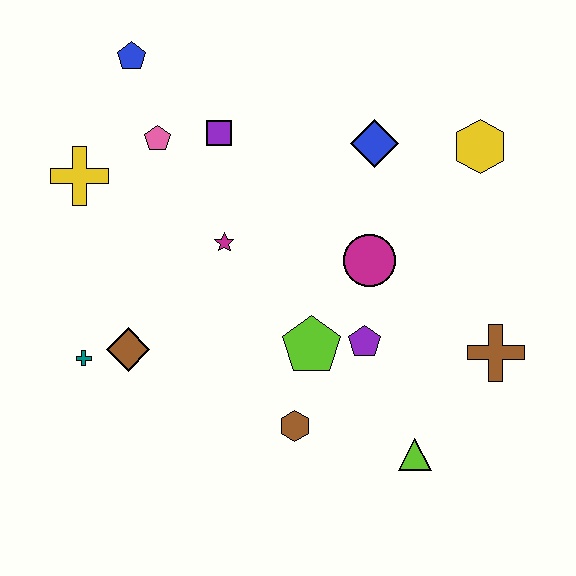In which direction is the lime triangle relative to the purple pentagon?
The lime triangle is below the purple pentagon.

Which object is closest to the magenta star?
The purple square is closest to the magenta star.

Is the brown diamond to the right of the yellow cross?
Yes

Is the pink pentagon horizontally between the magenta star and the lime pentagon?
No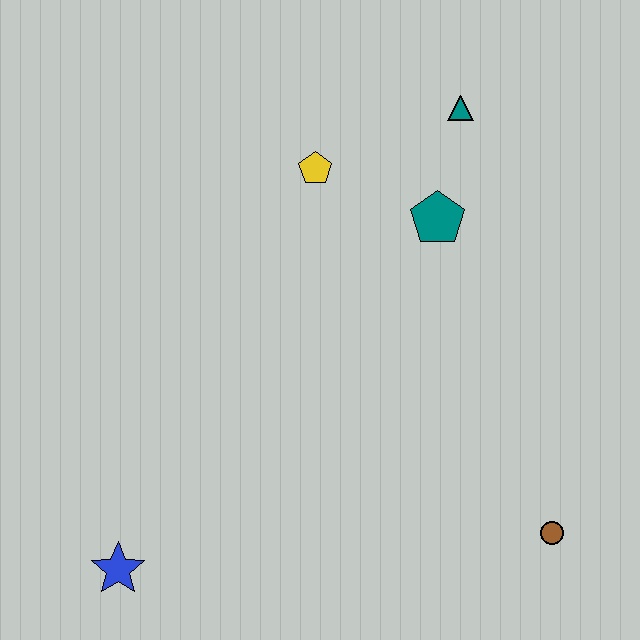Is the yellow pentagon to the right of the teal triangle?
No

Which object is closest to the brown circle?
The teal pentagon is closest to the brown circle.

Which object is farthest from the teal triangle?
The blue star is farthest from the teal triangle.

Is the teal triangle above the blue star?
Yes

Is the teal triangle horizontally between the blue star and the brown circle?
Yes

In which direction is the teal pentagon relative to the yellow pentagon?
The teal pentagon is to the right of the yellow pentagon.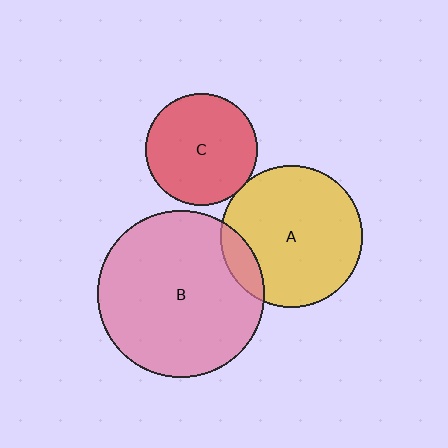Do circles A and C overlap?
Yes.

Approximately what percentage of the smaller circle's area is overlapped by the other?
Approximately 5%.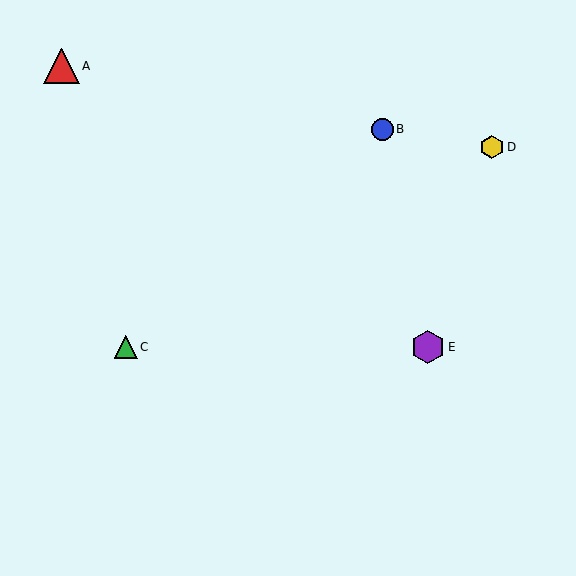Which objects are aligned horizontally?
Objects C, E are aligned horizontally.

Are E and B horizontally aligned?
No, E is at y≈347 and B is at y≈129.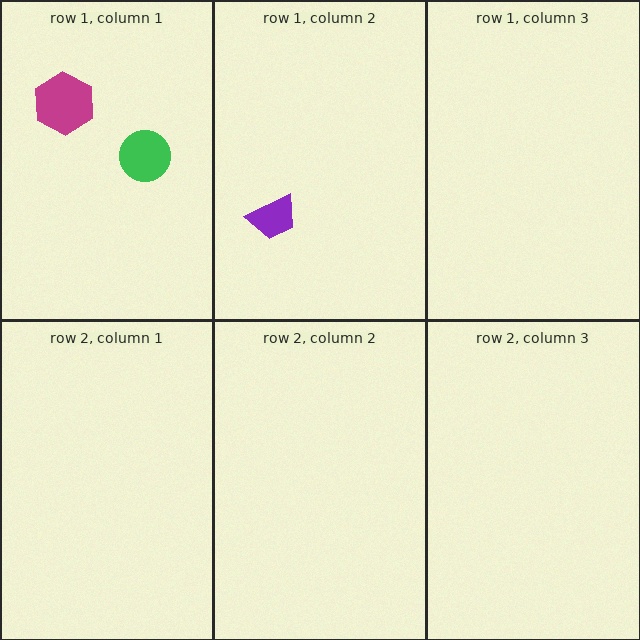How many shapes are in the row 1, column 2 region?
1.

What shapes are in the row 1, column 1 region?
The magenta hexagon, the green circle.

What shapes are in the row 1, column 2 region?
The purple trapezoid.